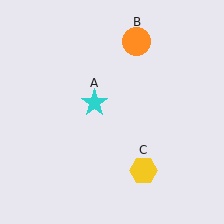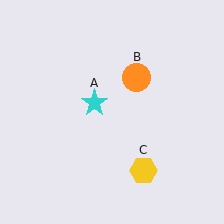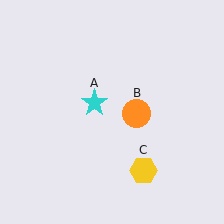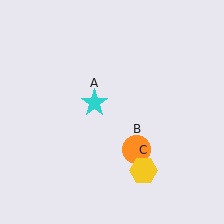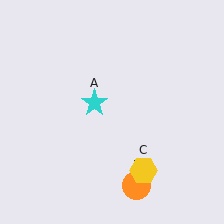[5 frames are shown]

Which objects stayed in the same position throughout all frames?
Cyan star (object A) and yellow hexagon (object C) remained stationary.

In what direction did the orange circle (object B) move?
The orange circle (object B) moved down.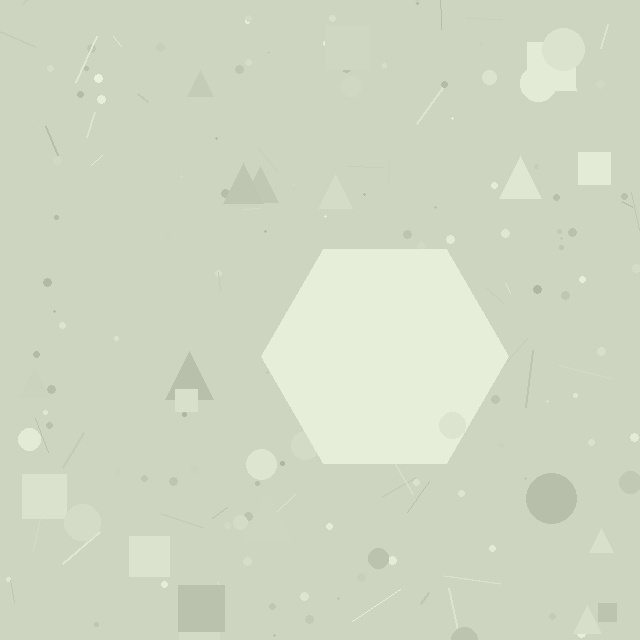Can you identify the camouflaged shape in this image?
The camouflaged shape is a hexagon.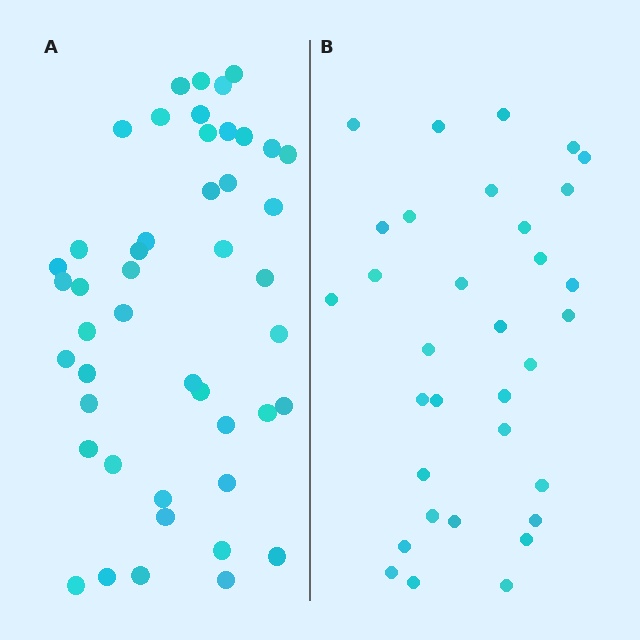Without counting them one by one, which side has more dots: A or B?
Region A (the left region) has more dots.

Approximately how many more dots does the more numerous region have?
Region A has approximately 15 more dots than region B.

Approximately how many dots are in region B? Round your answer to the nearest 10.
About 30 dots. (The exact count is 33, which rounds to 30.)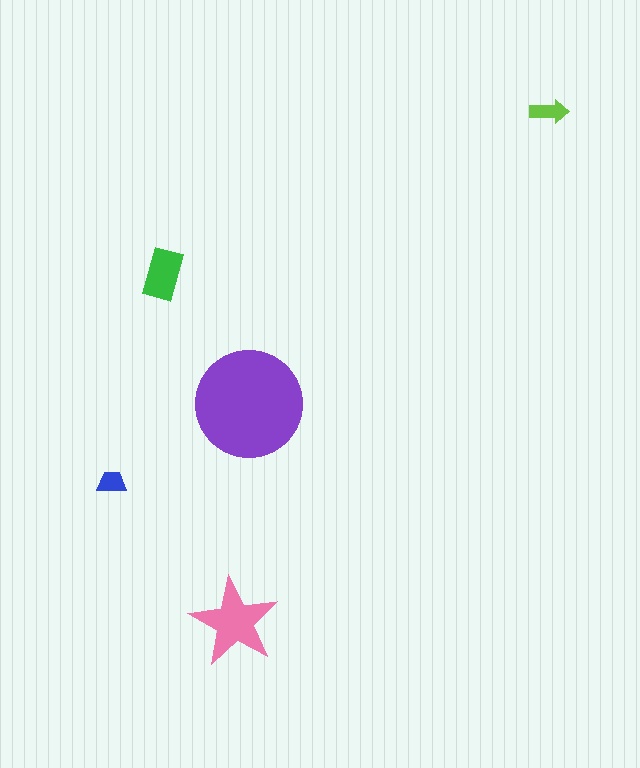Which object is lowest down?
The pink star is bottommost.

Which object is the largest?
The purple circle.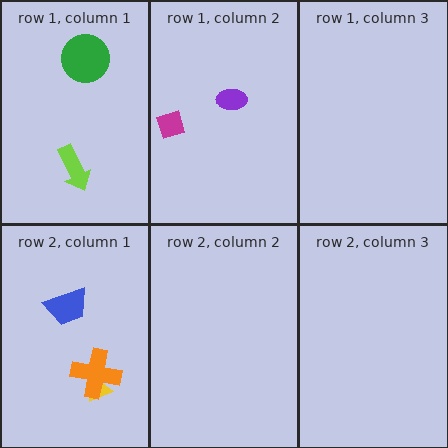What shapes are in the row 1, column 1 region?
The green circle, the lime arrow.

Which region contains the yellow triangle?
The row 2, column 1 region.